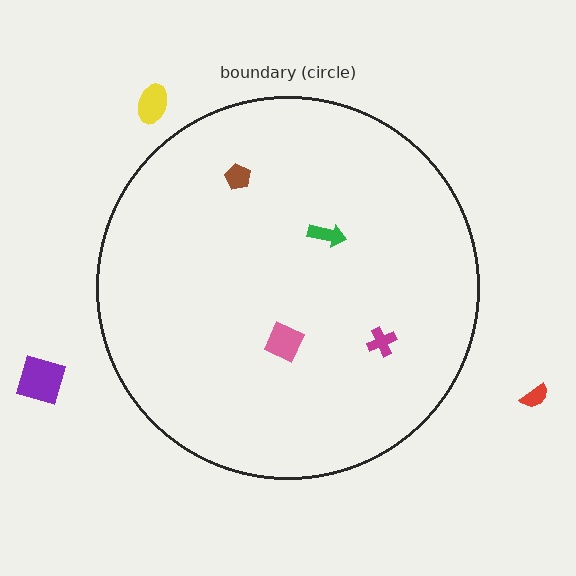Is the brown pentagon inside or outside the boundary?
Inside.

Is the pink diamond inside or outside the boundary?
Inside.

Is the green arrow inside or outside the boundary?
Inside.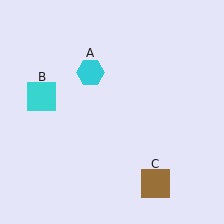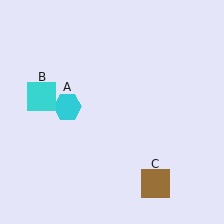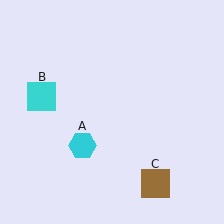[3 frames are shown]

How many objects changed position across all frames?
1 object changed position: cyan hexagon (object A).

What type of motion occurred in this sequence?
The cyan hexagon (object A) rotated counterclockwise around the center of the scene.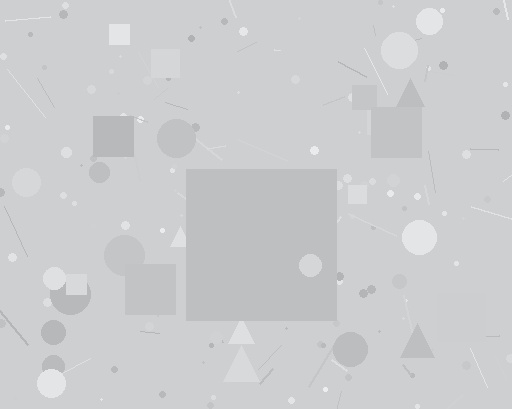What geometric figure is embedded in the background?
A square is embedded in the background.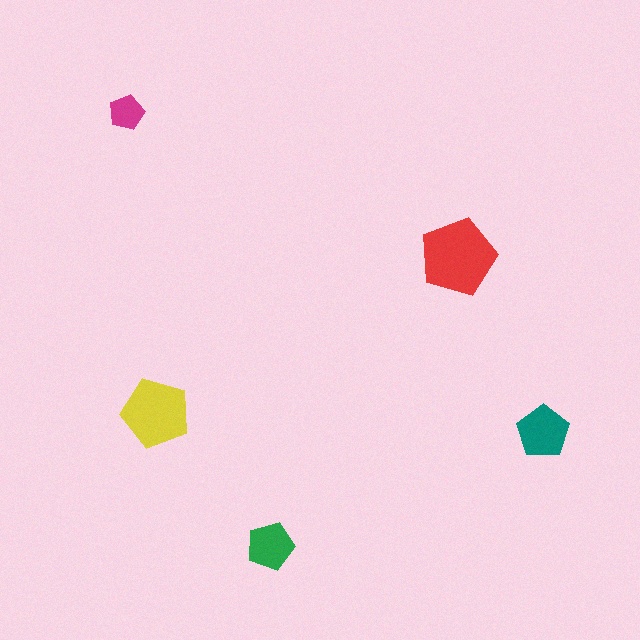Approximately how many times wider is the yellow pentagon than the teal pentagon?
About 1.5 times wider.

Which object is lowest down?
The green pentagon is bottommost.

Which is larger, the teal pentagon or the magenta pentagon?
The teal one.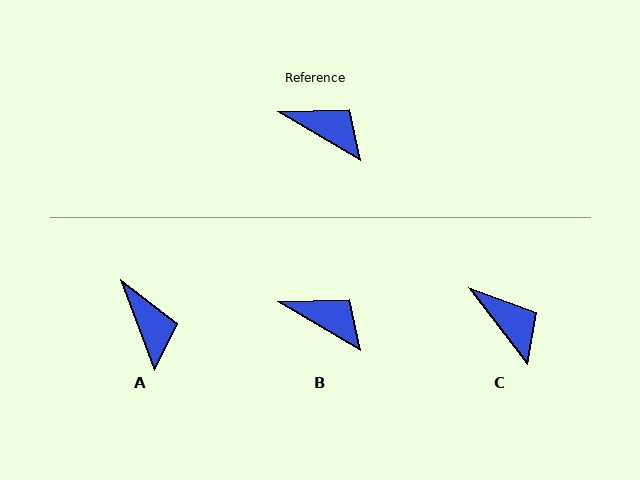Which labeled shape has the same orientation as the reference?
B.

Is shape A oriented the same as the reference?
No, it is off by about 39 degrees.